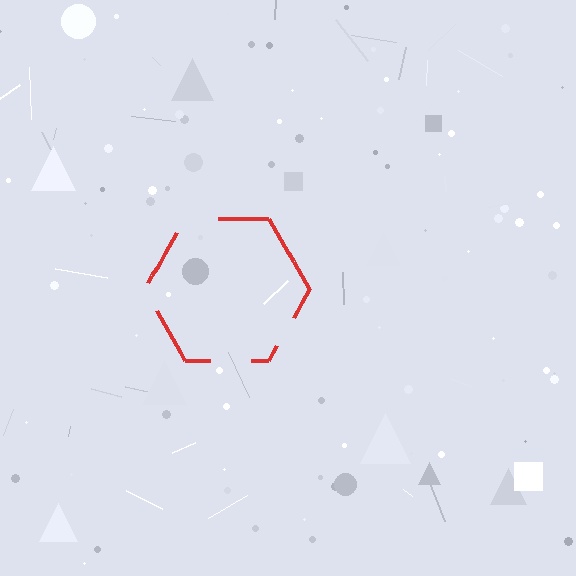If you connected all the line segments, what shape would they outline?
They would outline a hexagon.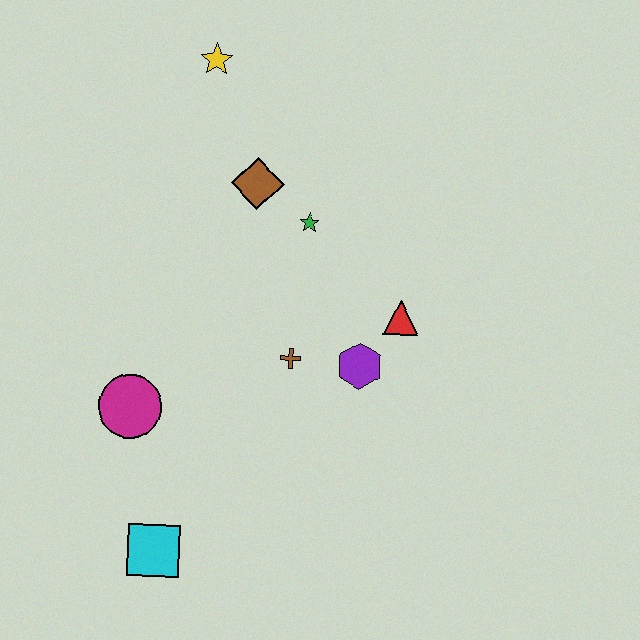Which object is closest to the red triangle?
The purple hexagon is closest to the red triangle.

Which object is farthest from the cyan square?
The yellow star is farthest from the cyan square.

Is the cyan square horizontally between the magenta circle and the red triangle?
Yes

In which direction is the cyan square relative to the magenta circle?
The cyan square is below the magenta circle.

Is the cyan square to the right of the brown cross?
No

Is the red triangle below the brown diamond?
Yes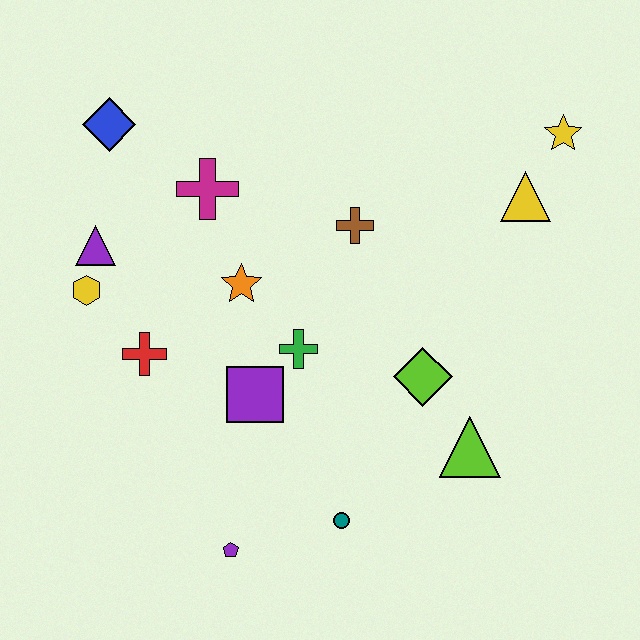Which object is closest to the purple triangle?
The yellow hexagon is closest to the purple triangle.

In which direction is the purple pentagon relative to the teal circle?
The purple pentagon is to the left of the teal circle.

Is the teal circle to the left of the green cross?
No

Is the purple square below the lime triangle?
No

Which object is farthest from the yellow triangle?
The purple pentagon is farthest from the yellow triangle.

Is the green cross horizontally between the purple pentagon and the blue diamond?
No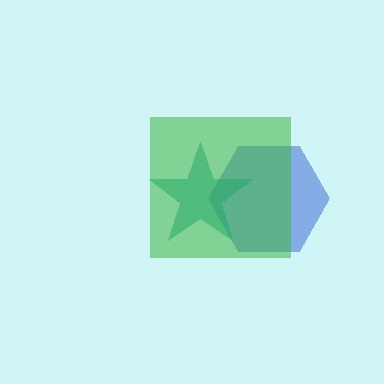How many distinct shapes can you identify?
There are 3 distinct shapes: a blue hexagon, a teal star, a green square.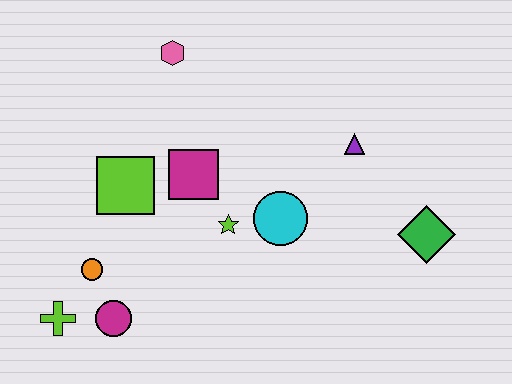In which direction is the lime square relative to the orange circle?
The lime square is above the orange circle.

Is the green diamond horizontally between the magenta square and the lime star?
No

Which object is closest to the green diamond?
The purple triangle is closest to the green diamond.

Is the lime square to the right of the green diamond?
No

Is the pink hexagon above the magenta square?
Yes